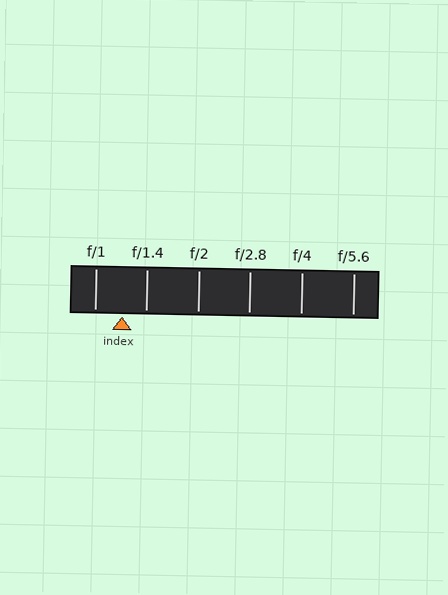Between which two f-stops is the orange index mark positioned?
The index mark is between f/1 and f/1.4.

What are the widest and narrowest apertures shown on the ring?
The widest aperture shown is f/1 and the narrowest is f/5.6.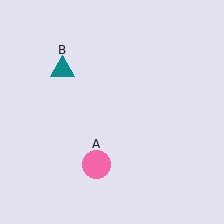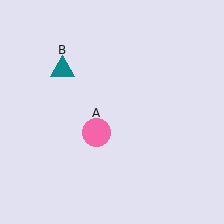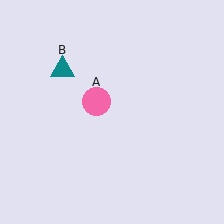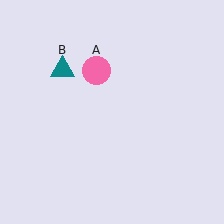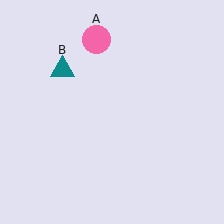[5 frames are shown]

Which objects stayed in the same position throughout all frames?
Teal triangle (object B) remained stationary.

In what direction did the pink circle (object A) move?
The pink circle (object A) moved up.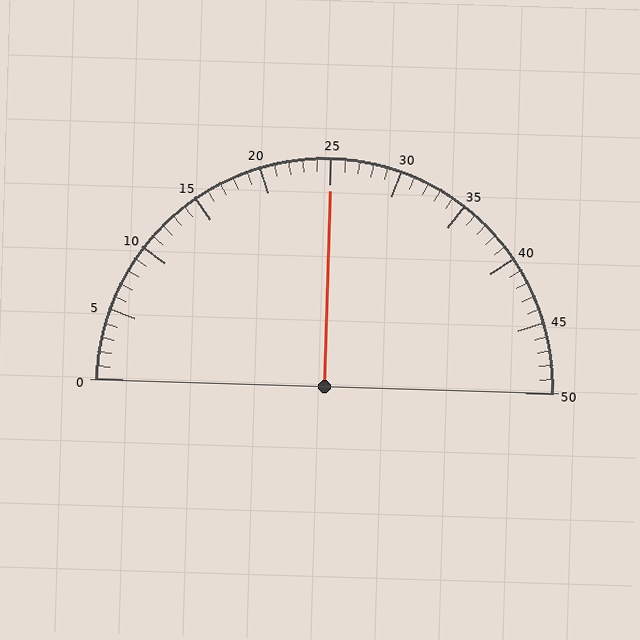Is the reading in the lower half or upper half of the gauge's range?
The reading is in the upper half of the range (0 to 50).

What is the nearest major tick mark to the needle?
The nearest major tick mark is 25.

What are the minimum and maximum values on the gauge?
The gauge ranges from 0 to 50.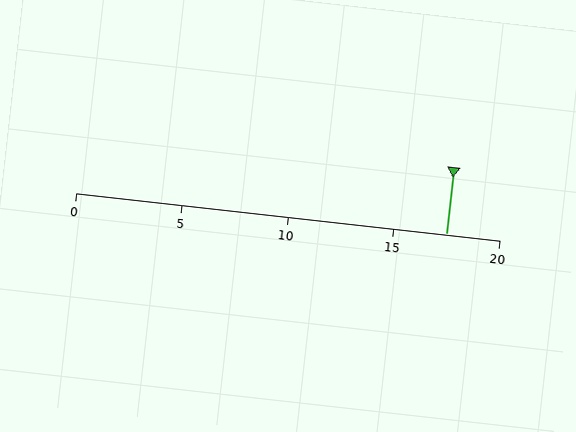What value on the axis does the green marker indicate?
The marker indicates approximately 17.5.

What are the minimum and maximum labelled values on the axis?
The axis runs from 0 to 20.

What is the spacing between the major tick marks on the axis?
The major ticks are spaced 5 apart.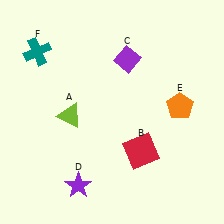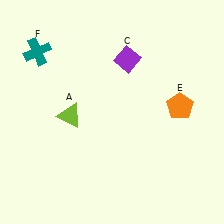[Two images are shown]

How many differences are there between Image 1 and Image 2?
There are 2 differences between the two images.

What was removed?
The purple star (D), the red square (B) were removed in Image 2.